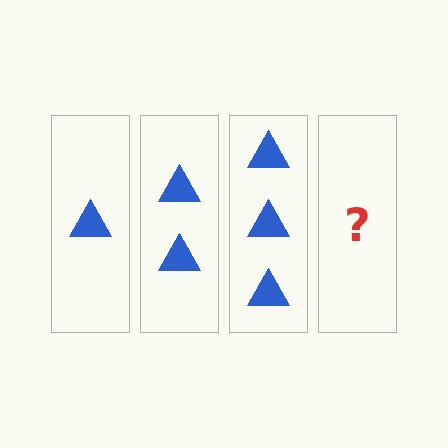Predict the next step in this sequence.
The next step is 4 triangles.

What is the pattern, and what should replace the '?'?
The pattern is that each step adds one more triangle. The '?' should be 4 triangles.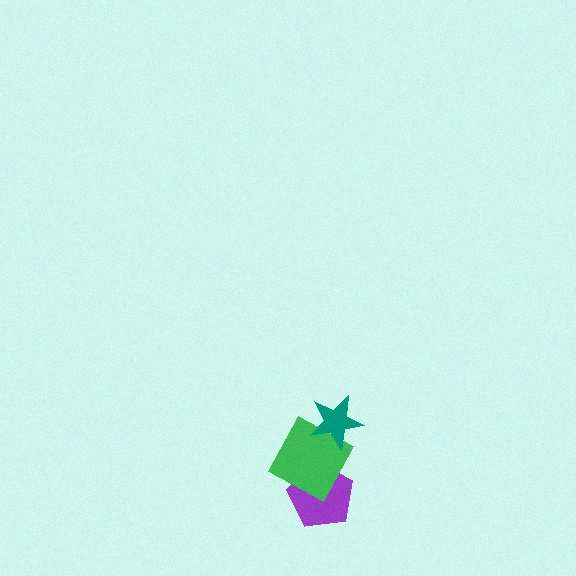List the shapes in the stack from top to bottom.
From top to bottom: the teal star, the green square, the purple pentagon.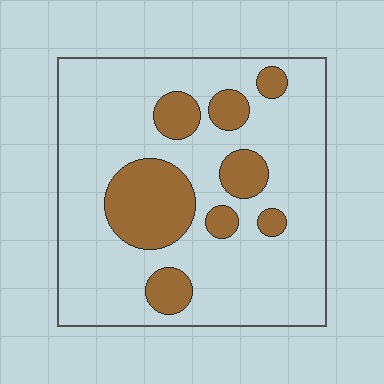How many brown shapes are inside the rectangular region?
8.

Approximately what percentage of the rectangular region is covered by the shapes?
Approximately 20%.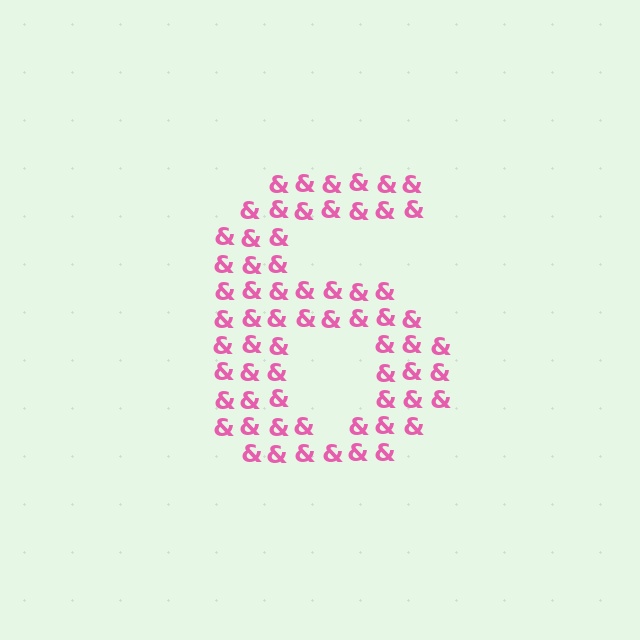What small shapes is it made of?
It is made of small ampersands.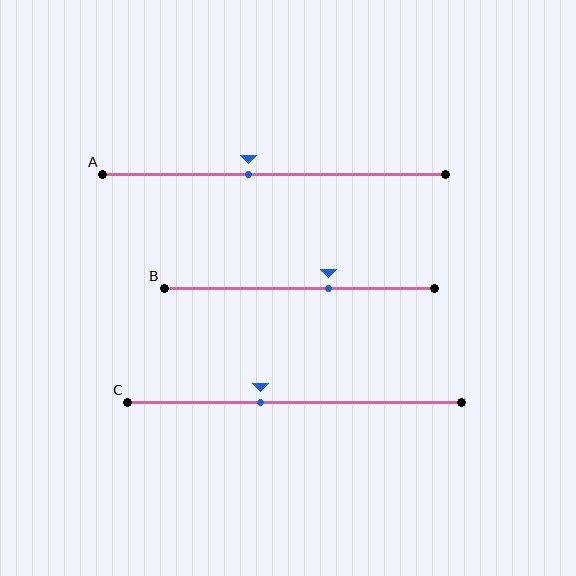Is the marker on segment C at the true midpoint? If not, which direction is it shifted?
No, the marker on segment C is shifted to the left by about 10% of the segment length.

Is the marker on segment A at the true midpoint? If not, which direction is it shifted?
No, the marker on segment A is shifted to the left by about 7% of the segment length.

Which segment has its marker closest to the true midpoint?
Segment A has its marker closest to the true midpoint.